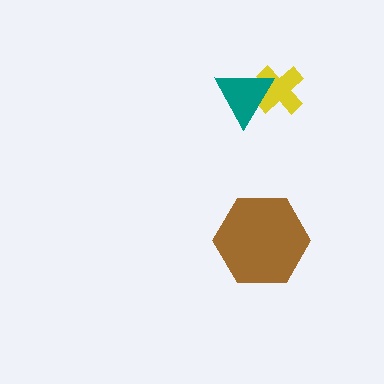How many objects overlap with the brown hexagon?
0 objects overlap with the brown hexagon.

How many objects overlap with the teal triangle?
1 object overlaps with the teal triangle.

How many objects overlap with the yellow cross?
1 object overlaps with the yellow cross.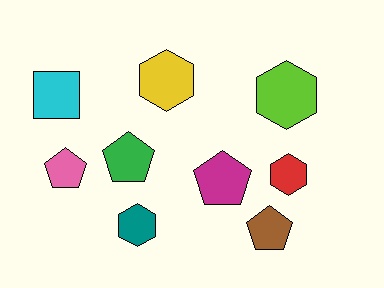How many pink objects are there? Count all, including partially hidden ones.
There is 1 pink object.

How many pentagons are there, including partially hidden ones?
There are 4 pentagons.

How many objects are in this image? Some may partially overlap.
There are 9 objects.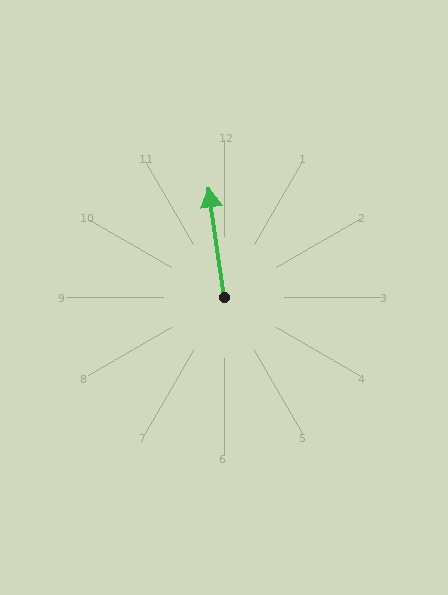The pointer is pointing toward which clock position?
Roughly 12 o'clock.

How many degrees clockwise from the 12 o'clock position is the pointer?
Approximately 352 degrees.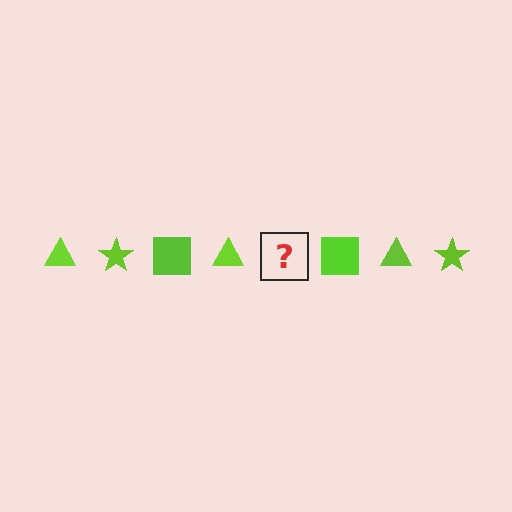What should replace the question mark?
The question mark should be replaced with a lime star.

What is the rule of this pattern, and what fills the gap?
The rule is that the pattern cycles through triangle, star, square shapes in lime. The gap should be filled with a lime star.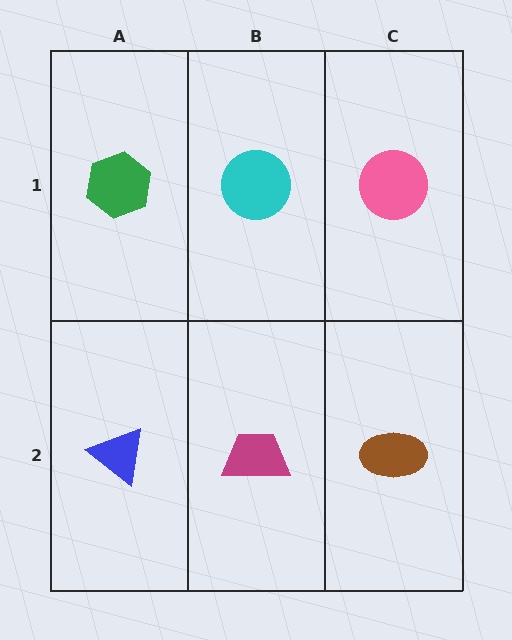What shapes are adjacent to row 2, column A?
A green hexagon (row 1, column A), a magenta trapezoid (row 2, column B).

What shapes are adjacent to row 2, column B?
A cyan circle (row 1, column B), a blue triangle (row 2, column A), a brown ellipse (row 2, column C).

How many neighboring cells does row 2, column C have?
2.